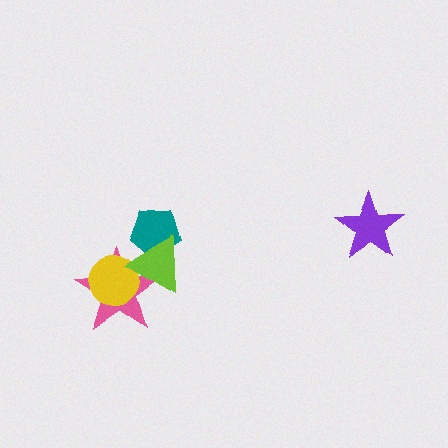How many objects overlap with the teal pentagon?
1 object overlaps with the teal pentagon.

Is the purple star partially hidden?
No, no other shape covers it.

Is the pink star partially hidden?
Yes, it is partially covered by another shape.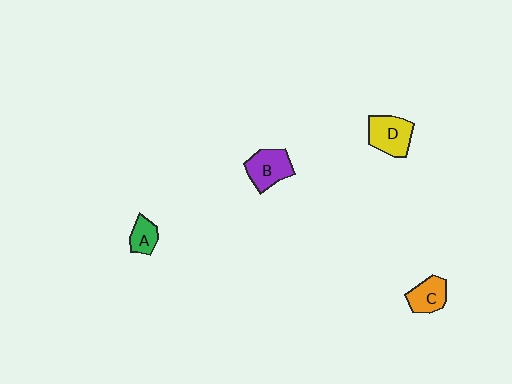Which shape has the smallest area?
Shape A (green).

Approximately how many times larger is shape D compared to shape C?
Approximately 1.3 times.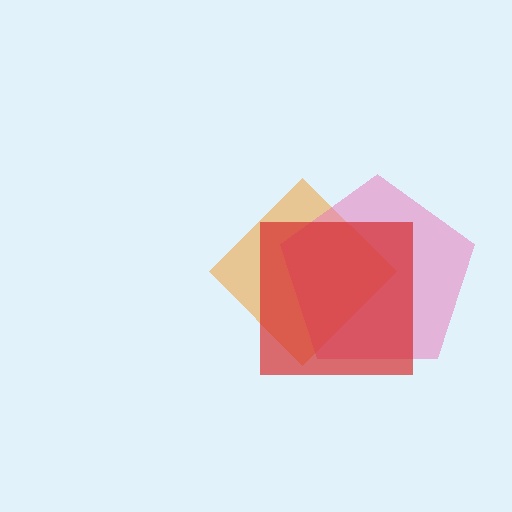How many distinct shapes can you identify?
There are 3 distinct shapes: an orange diamond, a pink pentagon, a red square.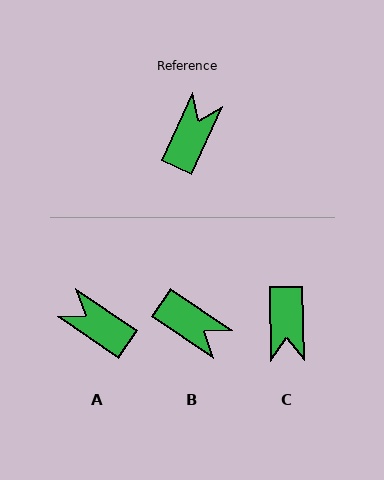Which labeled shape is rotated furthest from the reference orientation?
C, about 154 degrees away.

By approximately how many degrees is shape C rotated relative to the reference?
Approximately 154 degrees clockwise.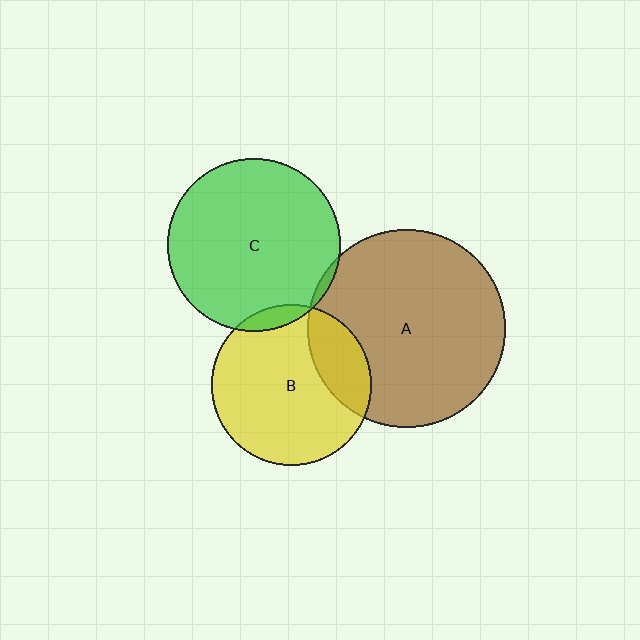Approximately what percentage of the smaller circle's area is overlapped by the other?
Approximately 5%.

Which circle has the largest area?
Circle A (brown).